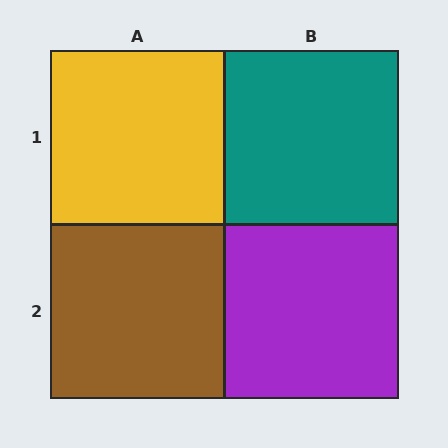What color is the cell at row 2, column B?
Purple.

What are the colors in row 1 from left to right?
Yellow, teal.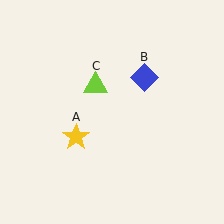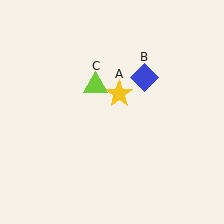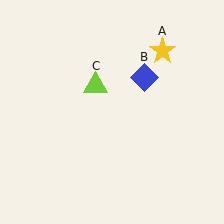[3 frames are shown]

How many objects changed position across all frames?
1 object changed position: yellow star (object A).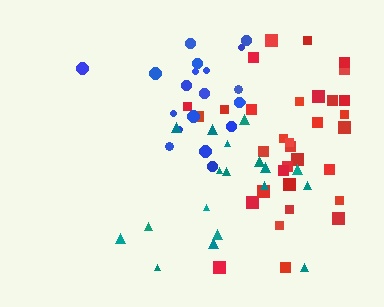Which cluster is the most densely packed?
Blue.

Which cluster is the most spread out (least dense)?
Teal.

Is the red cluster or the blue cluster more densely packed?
Blue.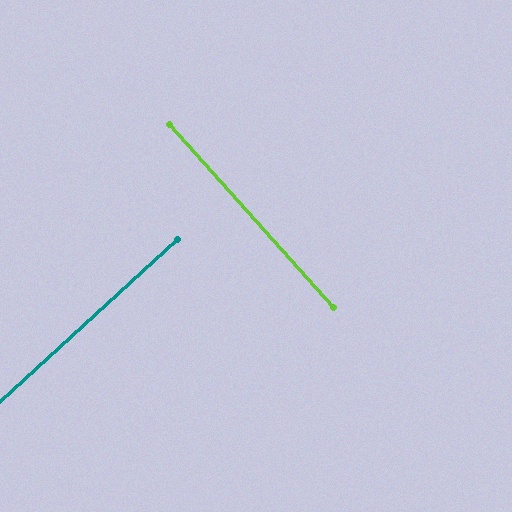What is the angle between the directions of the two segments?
Approximately 89 degrees.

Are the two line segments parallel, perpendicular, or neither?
Perpendicular — they meet at approximately 89°.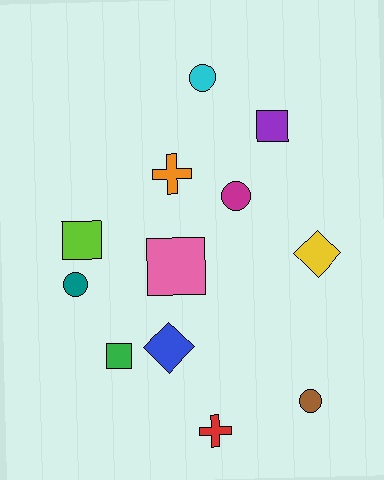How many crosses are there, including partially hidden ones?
There are 2 crosses.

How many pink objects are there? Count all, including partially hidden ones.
There is 1 pink object.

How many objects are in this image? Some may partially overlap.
There are 12 objects.